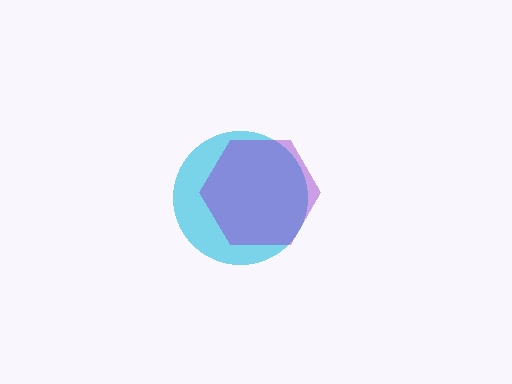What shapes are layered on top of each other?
The layered shapes are: a cyan circle, a purple hexagon.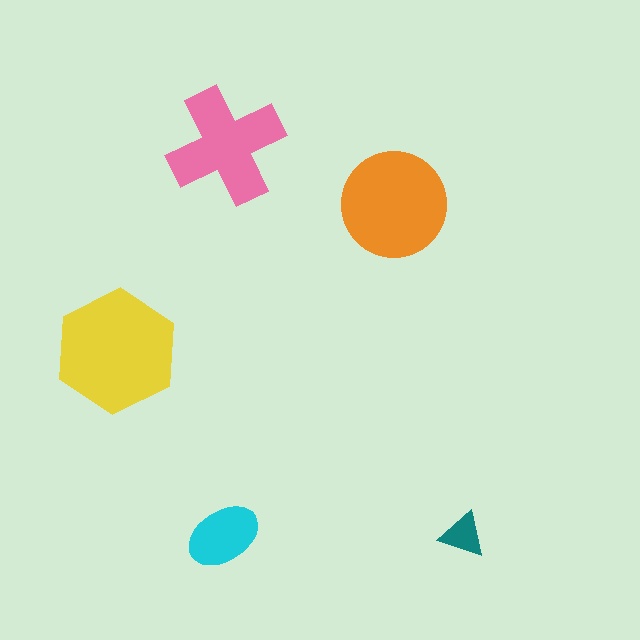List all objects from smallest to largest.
The teal triangle, the cyan ellipse, the pink cross, the orange circle, the yellow hexagon.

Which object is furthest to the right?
The teal triangle is rightmost.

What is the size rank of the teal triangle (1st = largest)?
5th.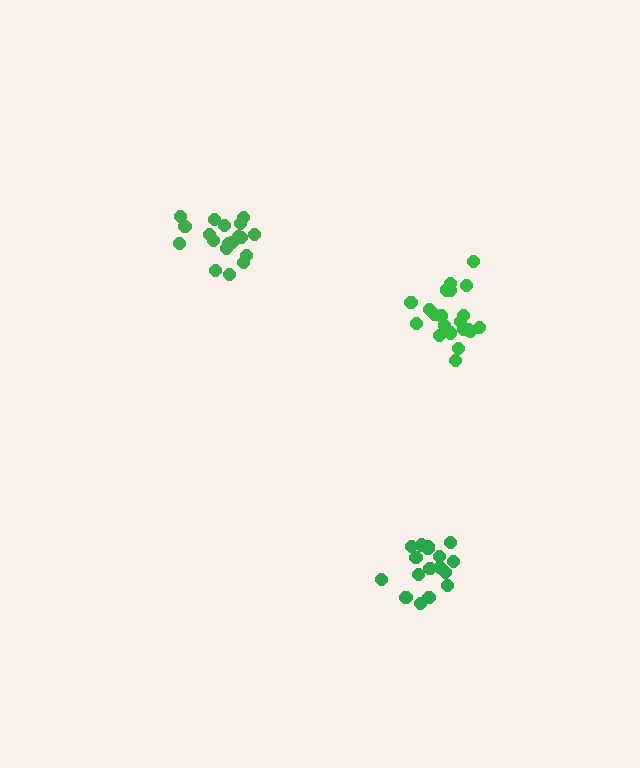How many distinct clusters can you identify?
There are 3 distinct clusters.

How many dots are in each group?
Group 1: 17 dots, Group 2: 21 dots, Group 3: 19 dots (57 total).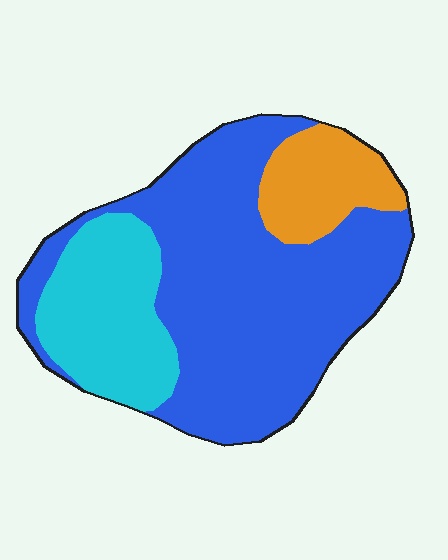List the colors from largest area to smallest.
From largest to smallest: blue, cyan, orange.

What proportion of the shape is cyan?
Cyan covers 23% of the shape.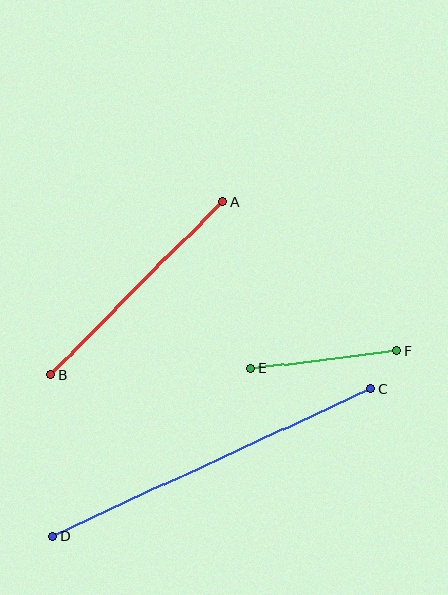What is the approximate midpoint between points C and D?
The midpoint is at approximately (212, 462) pixels.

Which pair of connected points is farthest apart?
Points C and D are farthest apart.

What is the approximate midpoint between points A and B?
The midpoint is at approximately (137, 288) pixels.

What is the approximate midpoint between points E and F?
The midpoint is at approximately (324, 359) pixels.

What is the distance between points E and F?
The distance is approximately 146 pixels.